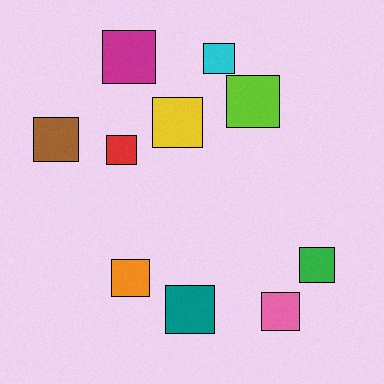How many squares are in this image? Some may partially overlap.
There are 10 squares.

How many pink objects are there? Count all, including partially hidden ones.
There is 1 pink object.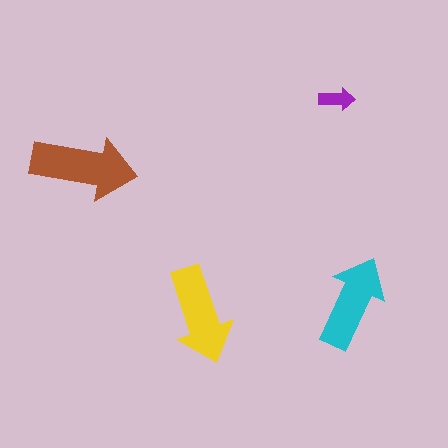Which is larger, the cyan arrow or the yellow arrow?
The yellow one.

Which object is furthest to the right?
The cyan arrow is rightmost.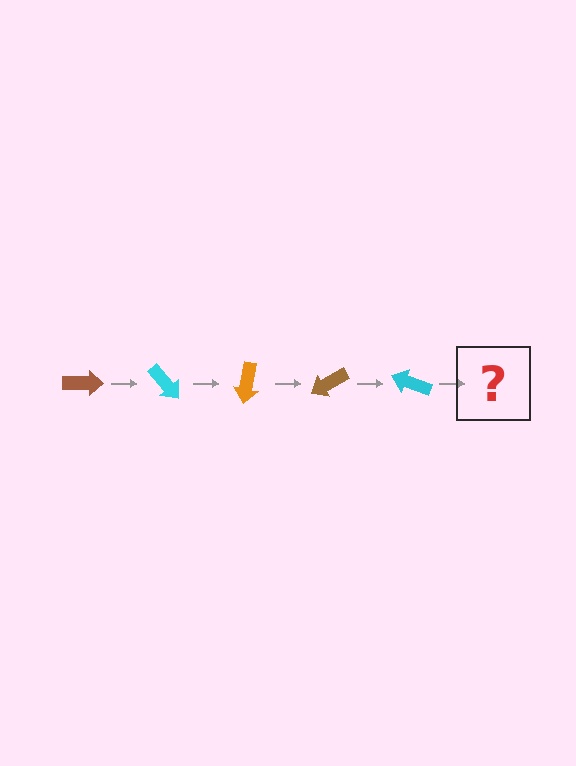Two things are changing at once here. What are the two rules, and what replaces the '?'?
The two rules are that it rotates 50 degrees each step and the color cycles through brown, cyan, and orange. The '?' should be an orange arrow, rotated 250 degrees from the start.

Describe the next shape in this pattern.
It should be an orange arrow, rotated 250 degrees from the start.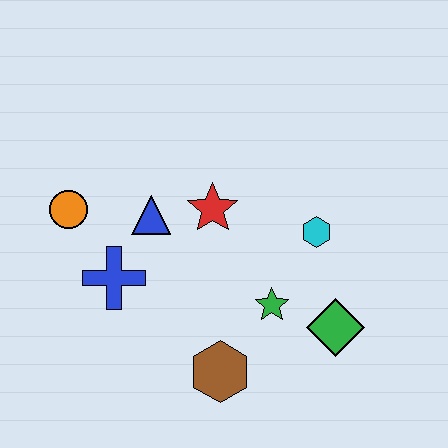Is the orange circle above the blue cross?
Yes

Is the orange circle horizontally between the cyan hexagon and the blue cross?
No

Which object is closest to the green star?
The green diamond is closest to the green star.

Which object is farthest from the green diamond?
The orange circle is farthest from the green diamond.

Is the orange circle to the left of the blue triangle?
Yes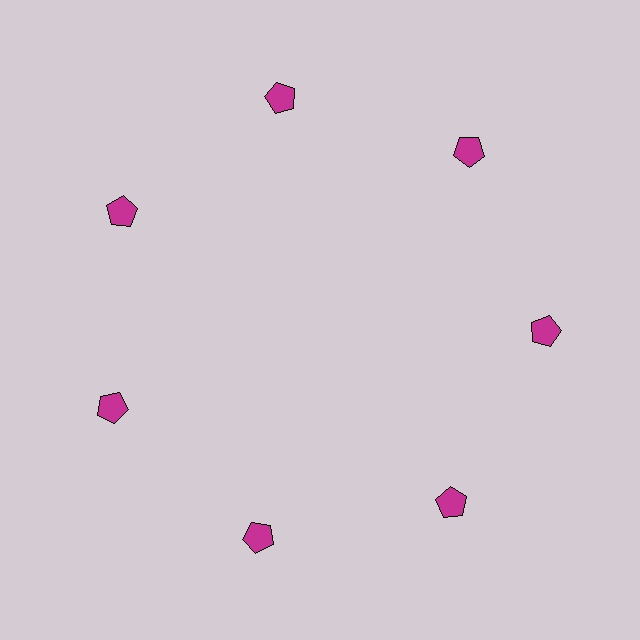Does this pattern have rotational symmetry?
Yes, this pattern has 7-fold rotational symmetry. It looks the same after rotating 51 degrees around the center.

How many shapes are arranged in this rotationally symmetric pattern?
There are 7 shapes, arranged in 7 groups of 1.